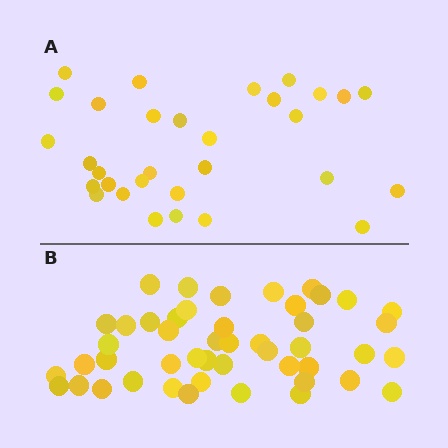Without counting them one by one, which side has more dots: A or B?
Region B (the bottom region) has more dots.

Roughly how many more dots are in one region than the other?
Region B has approximately 15 more dots than region A.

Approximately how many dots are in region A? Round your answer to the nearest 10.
About 30 dots. (The exact count is 31, which rounds to 30.)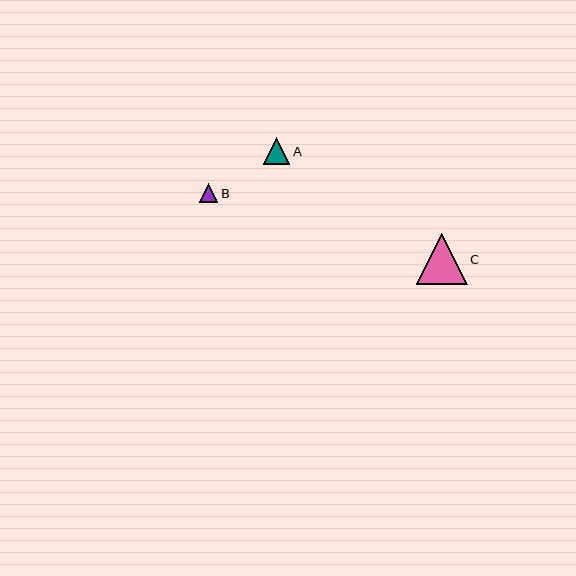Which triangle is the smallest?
Triangle B is the smallest with a size of approximately 18 pixels.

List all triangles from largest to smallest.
From largest to smallest: C, A, B.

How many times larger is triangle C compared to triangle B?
Triangle C is approximately 2.8 times the size of triangle B.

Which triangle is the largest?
Triangle C is the largest with a size of approximately 51 pixels.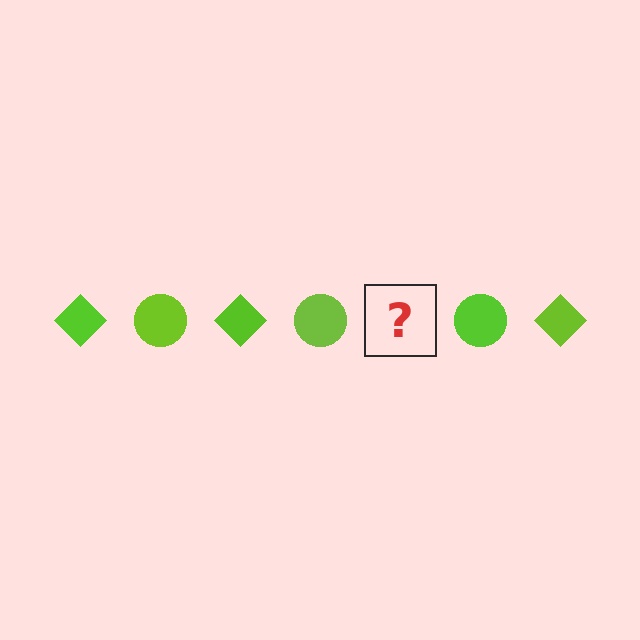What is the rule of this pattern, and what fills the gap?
The rule is that the pattern cycles through diamond, circle shapes in lime. The gap should be filled with a lime diamond.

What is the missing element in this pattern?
The missing element is a lime diamond.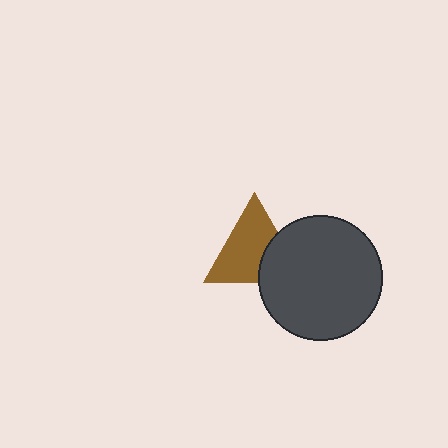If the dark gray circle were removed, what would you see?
You would see the complete brown triangle.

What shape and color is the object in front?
The object in front is a dark gray circle.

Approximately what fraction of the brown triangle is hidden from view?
Roughly 31% of the brown triangle is hidden behind the dark gray circle.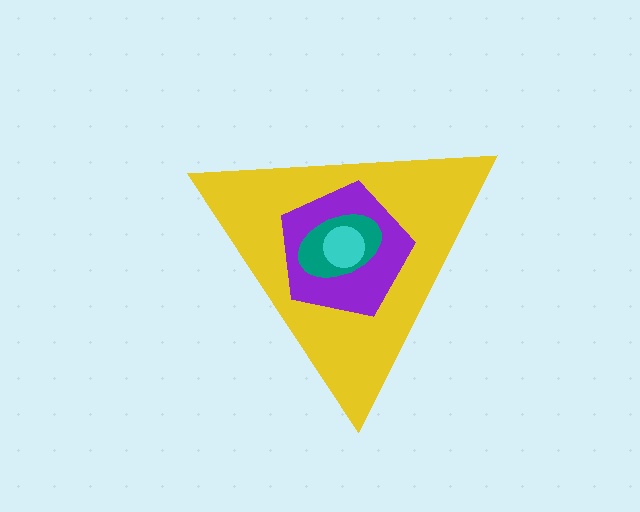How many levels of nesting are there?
4.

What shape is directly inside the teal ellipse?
The cyan circle.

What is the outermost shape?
The yellow triangle.